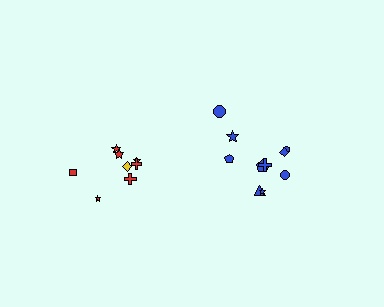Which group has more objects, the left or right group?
The right group.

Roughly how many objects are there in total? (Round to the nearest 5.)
Roughly 20 objects in total.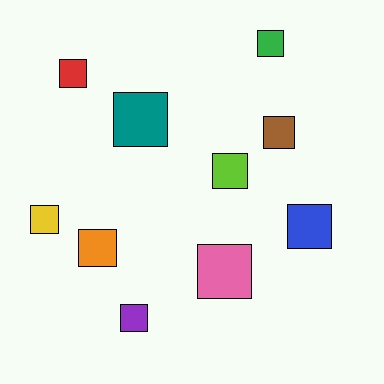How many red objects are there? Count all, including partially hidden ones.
There is 1 red object.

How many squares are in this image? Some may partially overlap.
There are 10 squares.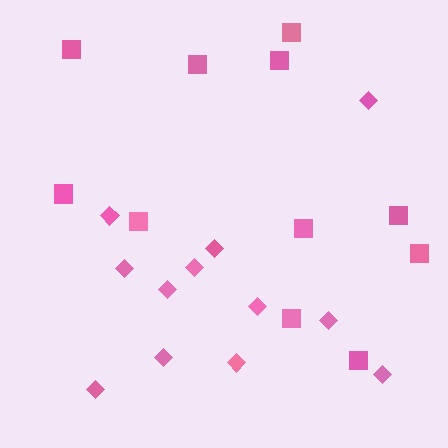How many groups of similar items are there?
There are 2 groups: one group of diamonds (12) and one group of squares (11).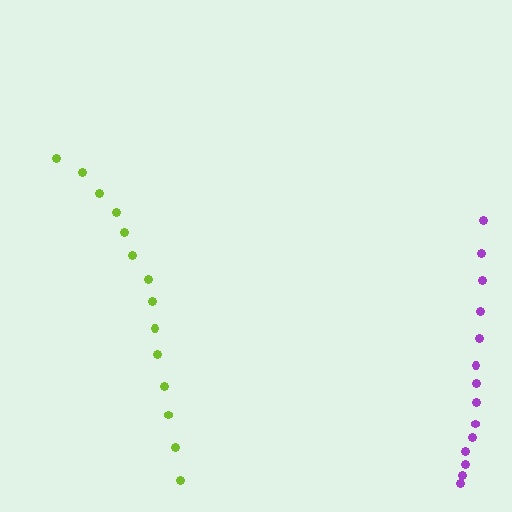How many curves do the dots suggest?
There are 2 distinct paths.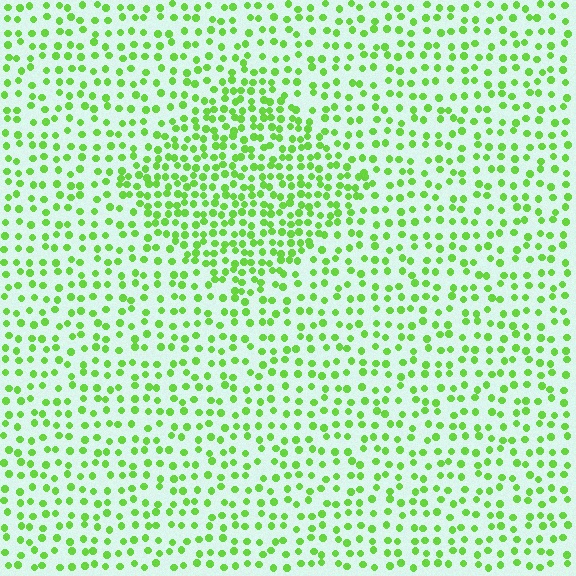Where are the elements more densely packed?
The elements are more densely packed inside the diamond boundary.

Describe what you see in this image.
The image contains small lime elements arranged at two different densities. A diamond-shaped region is visible where the elements are more densely packed than the surrounding area.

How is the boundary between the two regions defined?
The boundary is defined by a change in element density (approximately 1.8x ratio). All elements are the same color, size, and shape.